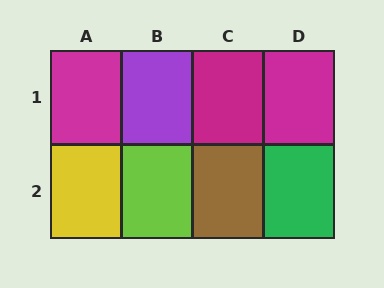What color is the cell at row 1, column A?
Magenta.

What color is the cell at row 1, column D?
Magenta.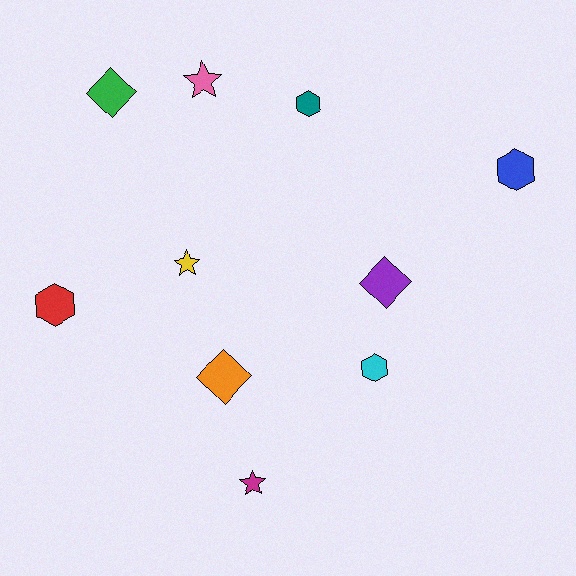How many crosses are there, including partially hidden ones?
There are no crosses.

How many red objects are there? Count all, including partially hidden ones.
There is 1 red object.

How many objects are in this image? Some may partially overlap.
There are 10 objects.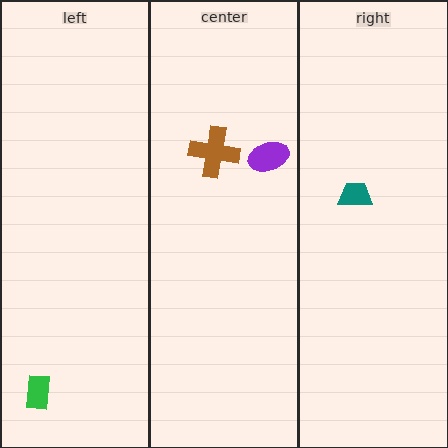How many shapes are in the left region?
1.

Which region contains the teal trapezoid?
The right region.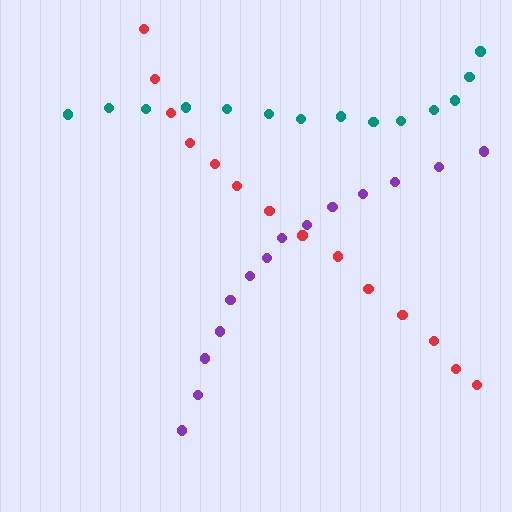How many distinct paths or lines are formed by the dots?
There are 3 distinct paths.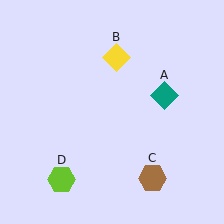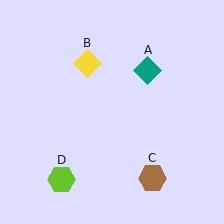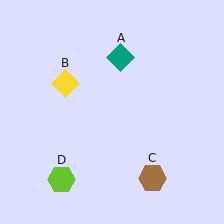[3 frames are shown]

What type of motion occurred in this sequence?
The teal diamond (object A), yellow diamond (object B) rotated counterclockwise around the center of the scene.